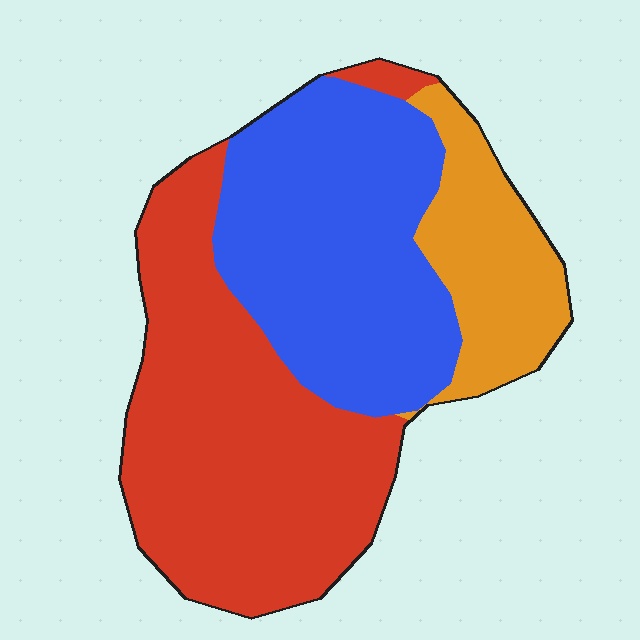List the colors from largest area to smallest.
From largest to smallest: red, blue, orange.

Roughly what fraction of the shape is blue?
Blue covers 37% of the shape.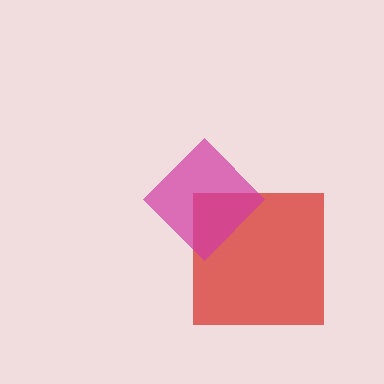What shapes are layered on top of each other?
The layered shapes are: a red square, a magenta diamond.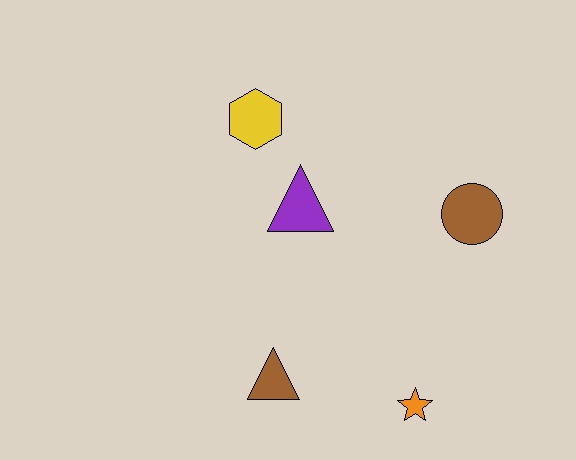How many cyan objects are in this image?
There are no cyan objects.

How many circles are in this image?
There is 1 circle.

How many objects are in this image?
There are 5 objects.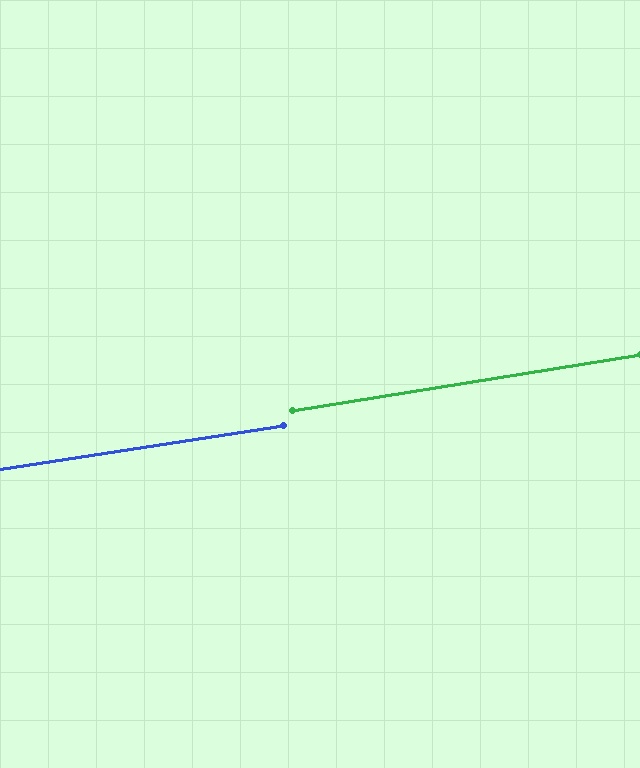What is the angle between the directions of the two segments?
Approximately 1 degree.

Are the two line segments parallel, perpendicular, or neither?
Parallel — their directions differ by only 0.5°.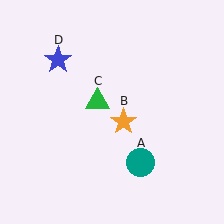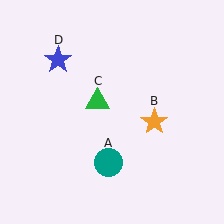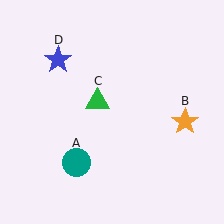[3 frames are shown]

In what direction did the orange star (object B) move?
The orange star (object B) moved right.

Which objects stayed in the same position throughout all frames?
Green triangle (object C) and blue star (object D) remained stationary.